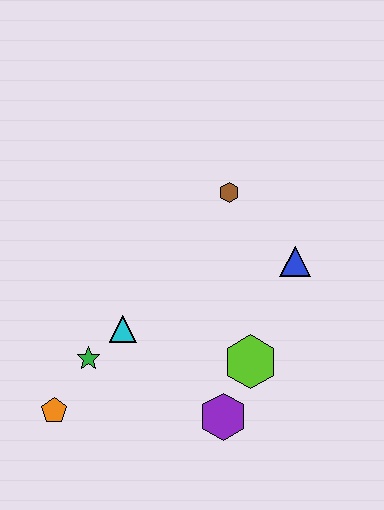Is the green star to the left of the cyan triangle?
Yes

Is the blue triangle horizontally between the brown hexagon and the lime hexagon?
No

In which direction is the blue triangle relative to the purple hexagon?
The blue triangle is above the purple hexagon.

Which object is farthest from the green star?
The blue triangle is farthest from the green star.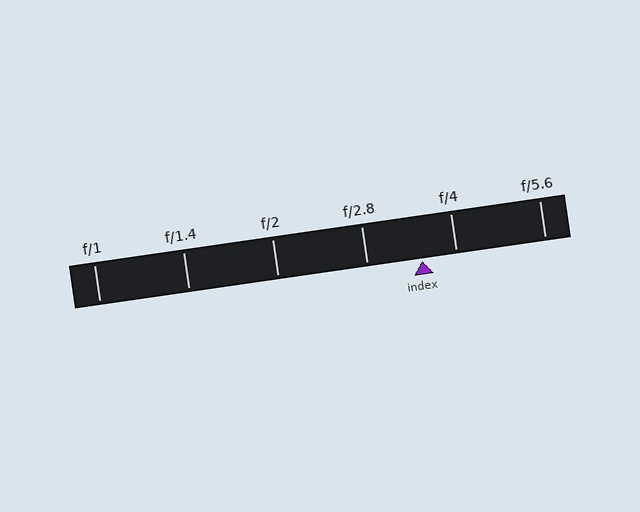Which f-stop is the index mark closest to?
The index mark is closest to f/4.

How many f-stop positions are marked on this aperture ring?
There are 6 f-stop positions marked.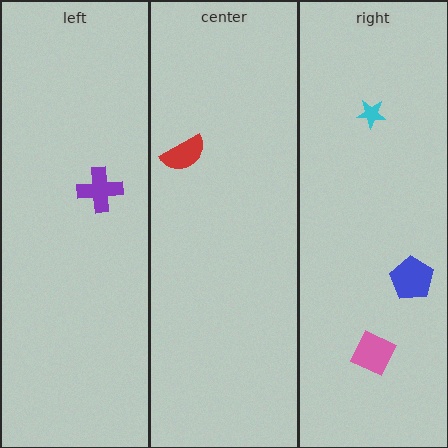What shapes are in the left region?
The purple cross.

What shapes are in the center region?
The red semicircle.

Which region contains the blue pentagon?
The right region.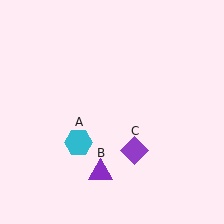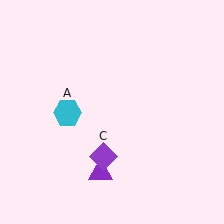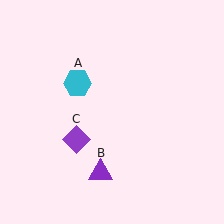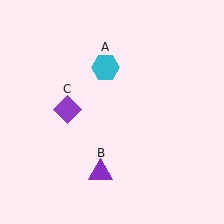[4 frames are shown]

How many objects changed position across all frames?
2 objects changed position: cyan hexagon (object A), purple diamond (object C).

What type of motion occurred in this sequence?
The cyan hexagon (object A), purple diamond (object C) rotated clockwise around the center of the scene.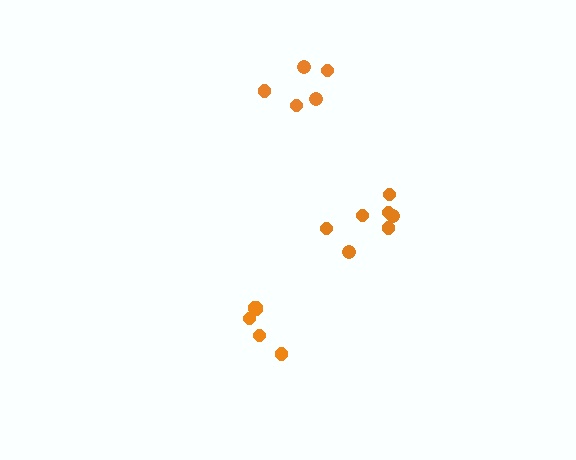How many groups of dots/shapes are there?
There are 3 groups.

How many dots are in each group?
Group 1: 7 dots, Group 2: 6 dots, Group 3: 5 dots (18 total).